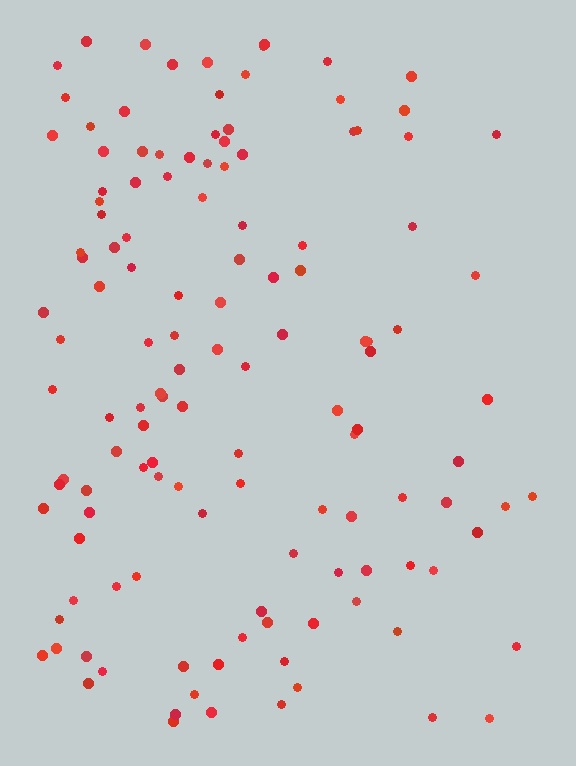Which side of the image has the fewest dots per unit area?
The right.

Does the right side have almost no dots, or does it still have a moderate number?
Still a moderate number, just noticeably fewer than the left.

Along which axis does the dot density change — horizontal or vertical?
Horizontal.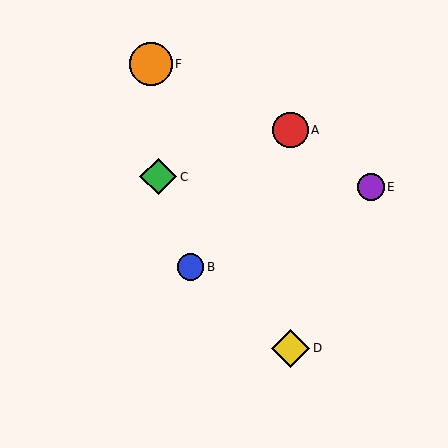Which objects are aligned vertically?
Objects A, D are aligned vertically.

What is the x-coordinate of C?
Object C is at x≈158.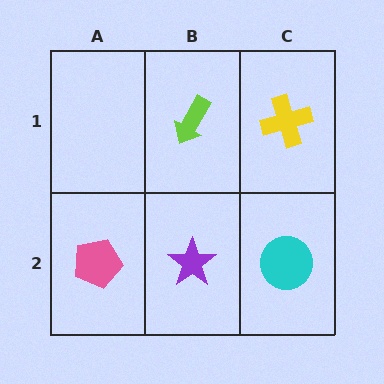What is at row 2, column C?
A cyan circle.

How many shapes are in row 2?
3 shapes.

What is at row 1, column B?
A lime arrow.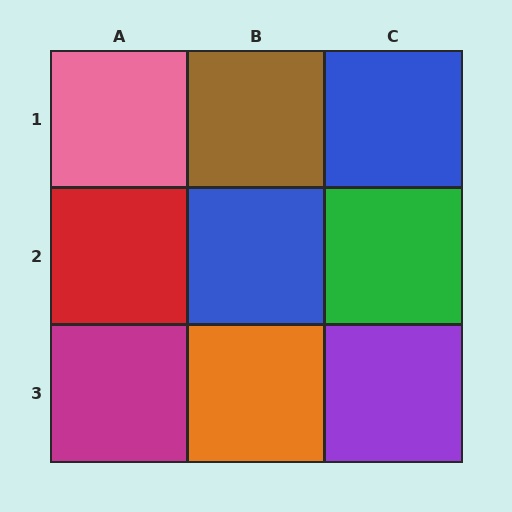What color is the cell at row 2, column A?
Red.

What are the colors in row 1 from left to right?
Pink, brown, blue.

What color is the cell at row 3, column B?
Orange.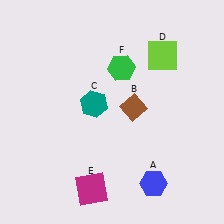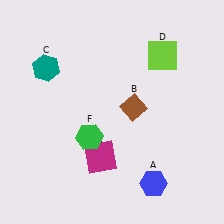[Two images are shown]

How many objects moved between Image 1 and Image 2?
3 objects moved between the two images.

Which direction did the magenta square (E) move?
The magenta square (E) moved up.